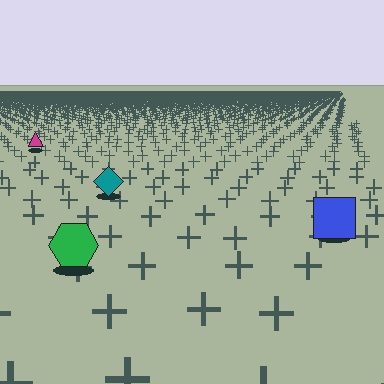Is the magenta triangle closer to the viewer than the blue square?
No. The blue square is closer — you can tell from the texture gradient: the ground texture is coarser near it.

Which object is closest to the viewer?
The green hexagon is closest. The texture marks near it are larger and more spread out.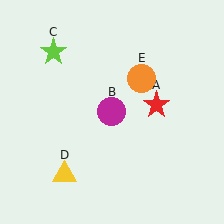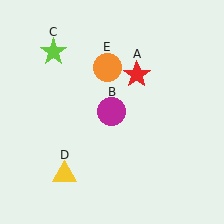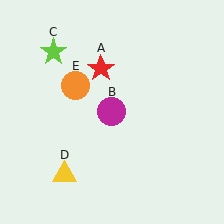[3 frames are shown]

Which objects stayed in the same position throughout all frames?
Magenta circle (object B) and lime star (object C) and yellow triangle (object D) remained stationary.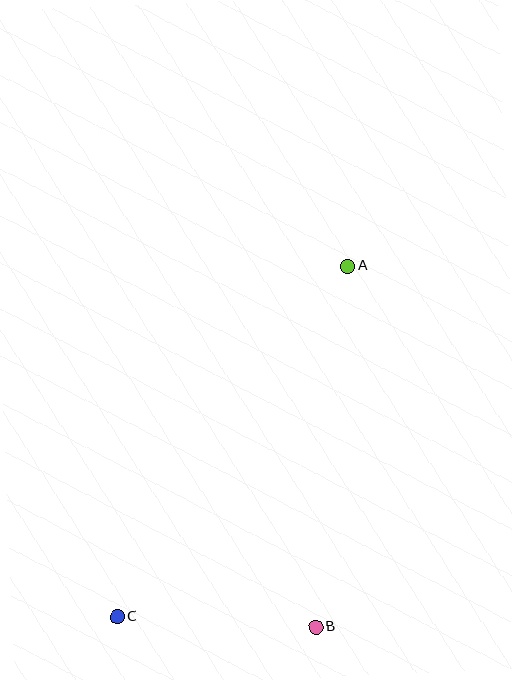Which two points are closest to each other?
Points B and C are closest to each other.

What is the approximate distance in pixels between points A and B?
The distance between A and B is approximately 362 pixels.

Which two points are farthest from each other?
Points A and C are farthest from each other.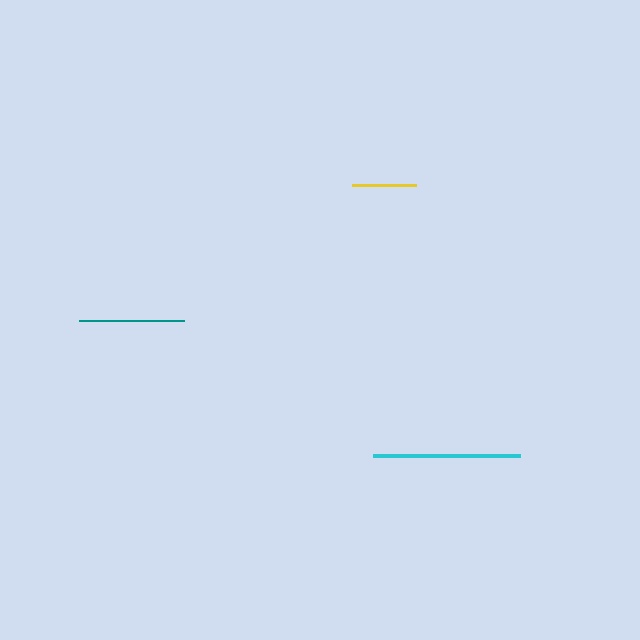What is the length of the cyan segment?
The cyan segment is approximately 147 pixels long.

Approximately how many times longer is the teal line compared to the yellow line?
The teal line is approximately 1.7 times the length of the yellow line.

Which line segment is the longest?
The cyan line is the longest at approximately 147 pixels.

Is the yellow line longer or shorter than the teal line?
The teal line is longer than the yellow line.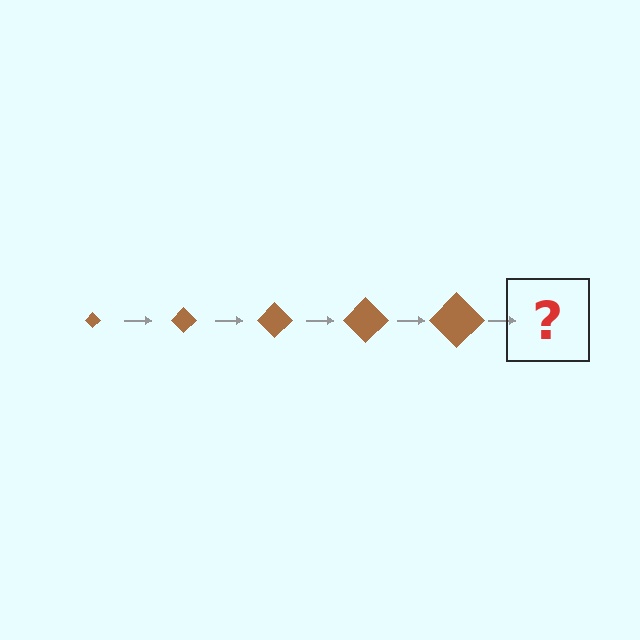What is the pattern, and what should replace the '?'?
The pattern is that the diamond gets progressively larger each step. The '?' should be a brown diamond, larger than the previous one.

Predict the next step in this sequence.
The next step is a brown diamond, larger than the previous one.